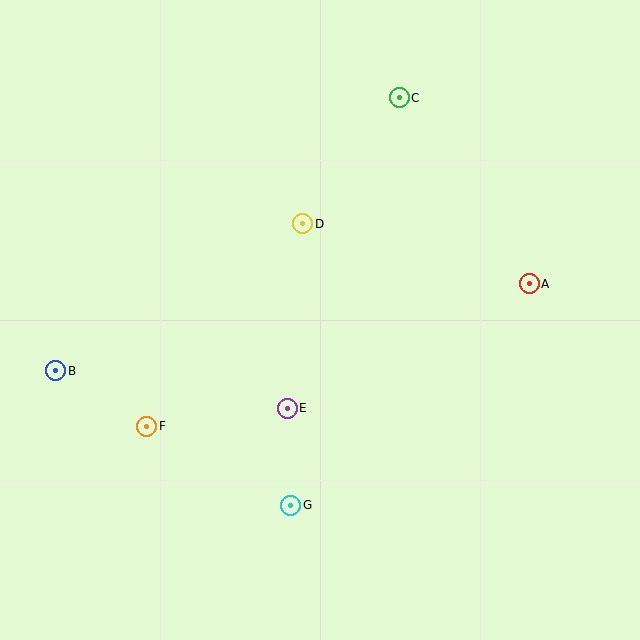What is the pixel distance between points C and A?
The distance between C and A is 227 pixels.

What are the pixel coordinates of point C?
Point C is at (399, 98).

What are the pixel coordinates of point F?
Point F is at (147, 426).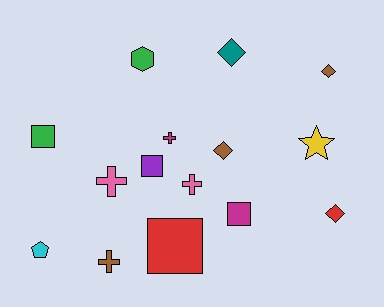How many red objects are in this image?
There are 2 red objects.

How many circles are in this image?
There are no circles.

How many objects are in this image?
There are 15 objects.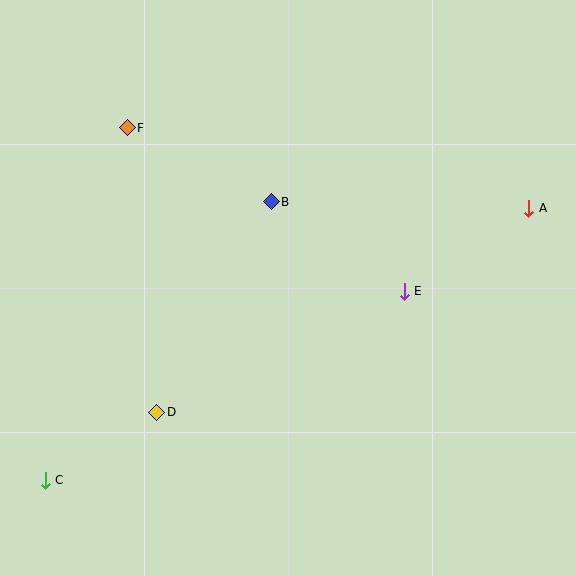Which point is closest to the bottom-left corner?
Point C is closest to the bottom-left corner.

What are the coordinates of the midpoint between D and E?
The midpoint between D and E is at (281, 352).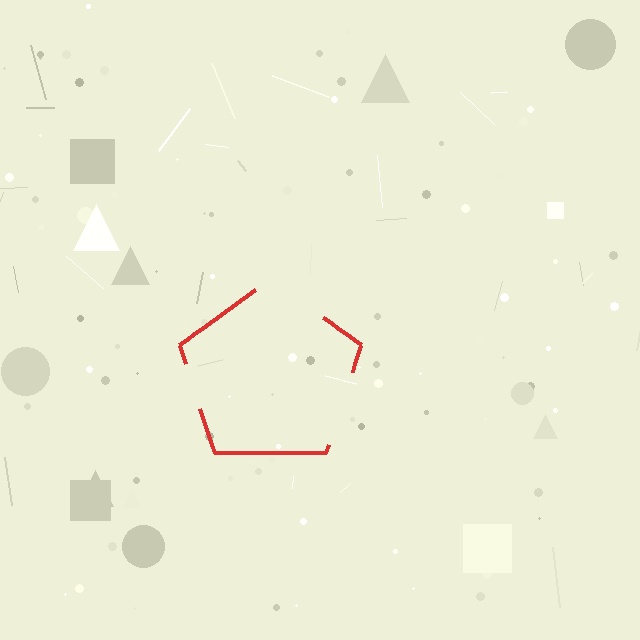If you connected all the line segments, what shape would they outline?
They would outline a pentagon.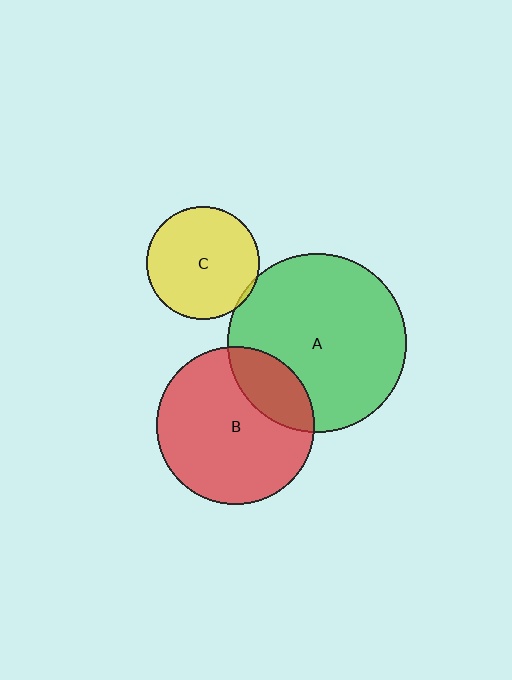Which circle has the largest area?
Circle A (green).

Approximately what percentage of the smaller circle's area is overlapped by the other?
Approximately 20%.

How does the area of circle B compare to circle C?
Approximately 1.9 times.